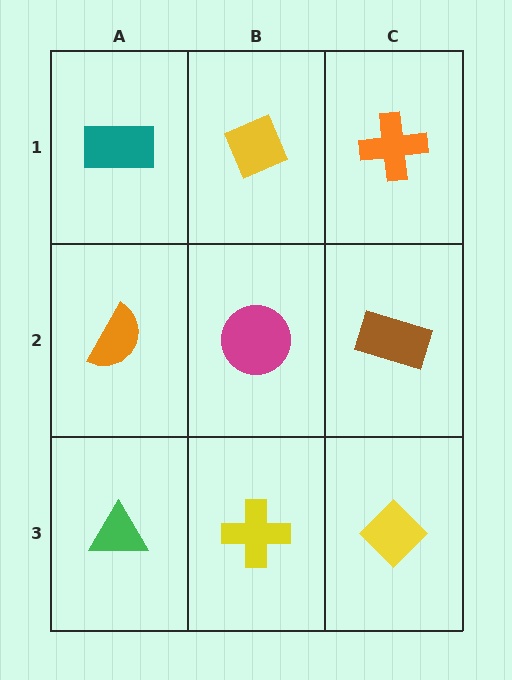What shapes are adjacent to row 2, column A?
A teal rectangle (row 1, column A), a green triangle (row 3, column A), a magenta circle (row 2, column B).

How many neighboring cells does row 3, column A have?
2.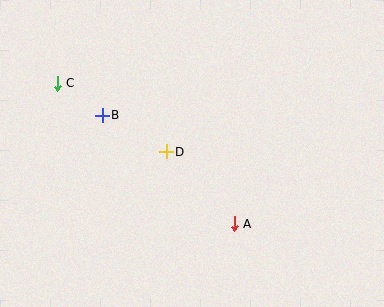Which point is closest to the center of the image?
Point D at (166, 152) is closest to the center.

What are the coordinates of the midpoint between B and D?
The midpoint between B and D is at (134, 133).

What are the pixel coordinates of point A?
Point A is at (234, 224).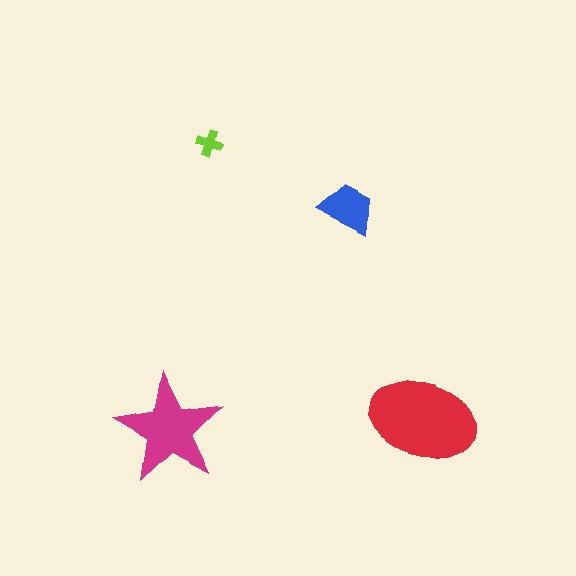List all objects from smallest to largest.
The lime cross, the blue trapezoid, the magenta star, the red ellipse.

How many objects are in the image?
There are 4 objects in the image.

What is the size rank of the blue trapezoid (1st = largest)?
3rd.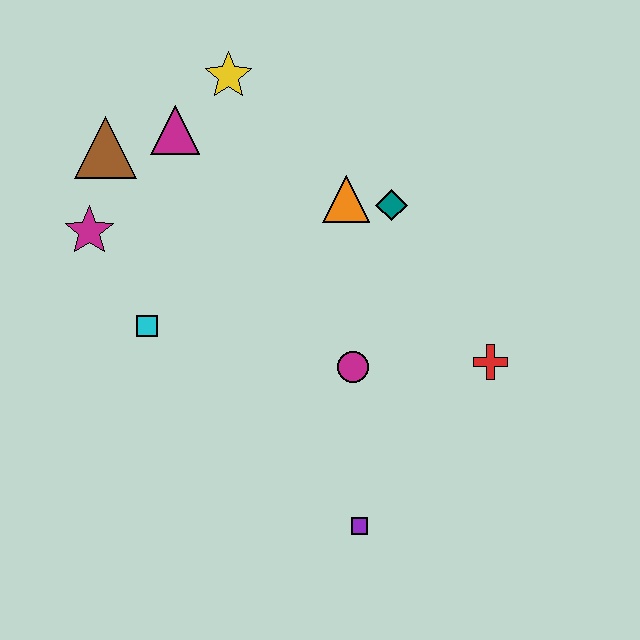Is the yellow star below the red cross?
No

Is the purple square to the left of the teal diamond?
Yes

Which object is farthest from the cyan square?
The red cross is farthest from the cyan square.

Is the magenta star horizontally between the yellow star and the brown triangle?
No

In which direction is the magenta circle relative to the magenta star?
The magenta circle is to the right of the magenta star.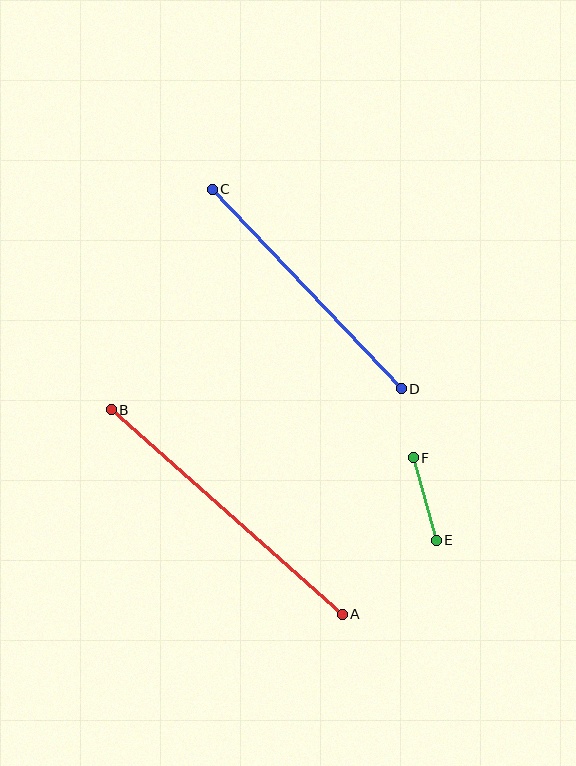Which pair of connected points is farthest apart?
Points A and B are farthest apart.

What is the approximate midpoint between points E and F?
The midpoint is at approximately (425, 499) pixels.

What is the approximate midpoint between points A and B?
The midpoint is at approximately (227, 512) pixels.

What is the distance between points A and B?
The distance is approximately 308 pixels.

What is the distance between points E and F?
The distance is approximately 85 pixels.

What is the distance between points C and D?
The distance is approximately 275 pixels.